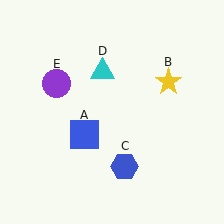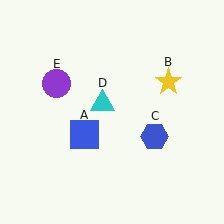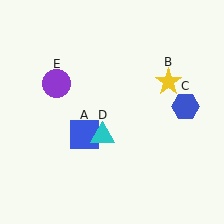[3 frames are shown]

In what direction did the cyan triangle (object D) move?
The cyan triangle (object D) moved down.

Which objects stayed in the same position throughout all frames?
Blue square (object A) and yellow star (object B) and purple circle (object E) remained stationary.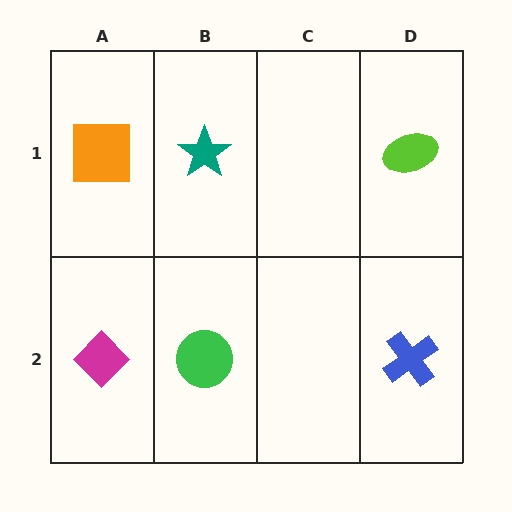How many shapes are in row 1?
3 shapes.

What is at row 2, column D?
A blue cross.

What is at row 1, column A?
An orange square.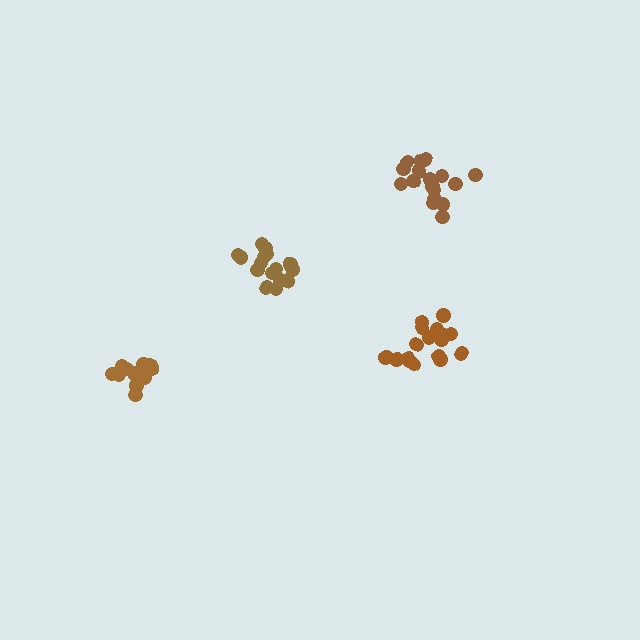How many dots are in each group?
Group 1: 17 dots, Group 2: 17 dots, Group 3: 14 dots, Group 4: 17 dots (65 total).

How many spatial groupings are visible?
There are 4 spatial groupings.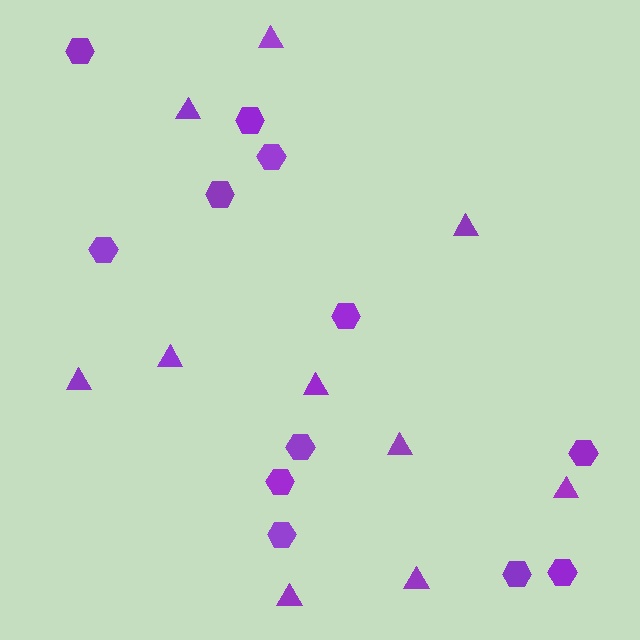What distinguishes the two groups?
There are 2 groups: one group of hexagons (12) and one group of triangles (10).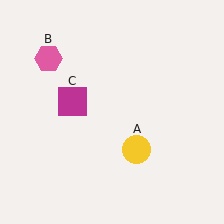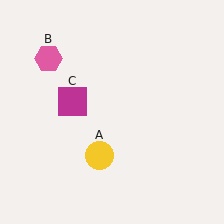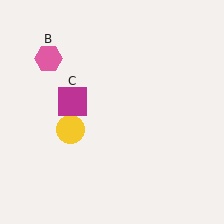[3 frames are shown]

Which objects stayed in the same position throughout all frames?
Pink hexagon (object B) and magenta square (object C) remained stationary.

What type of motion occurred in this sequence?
The yellow circle (object A) rotated clockwise around the center of the scene.